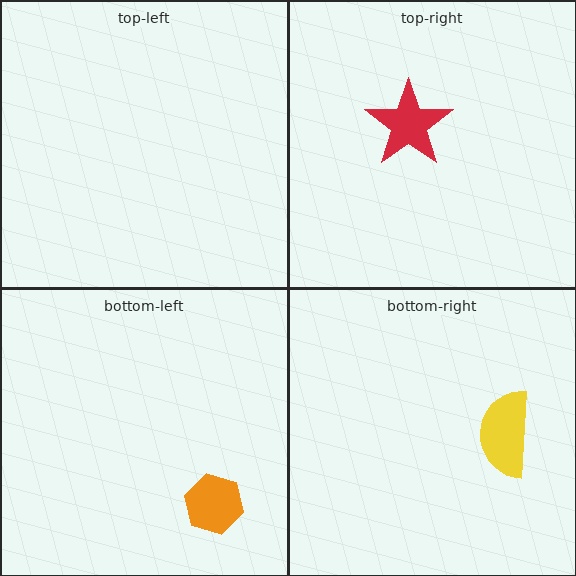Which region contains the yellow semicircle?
The bottom-right region.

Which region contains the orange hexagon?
The bottom-left region.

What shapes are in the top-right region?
The red star.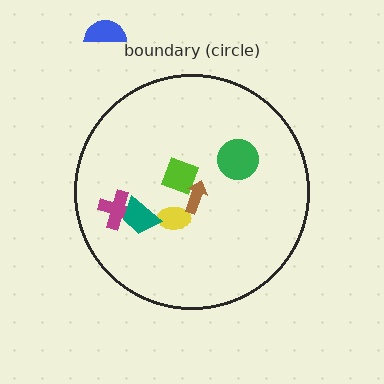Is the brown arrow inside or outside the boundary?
Inside.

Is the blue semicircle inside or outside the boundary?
Outside.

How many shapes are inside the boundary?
6 inside, 1 outside.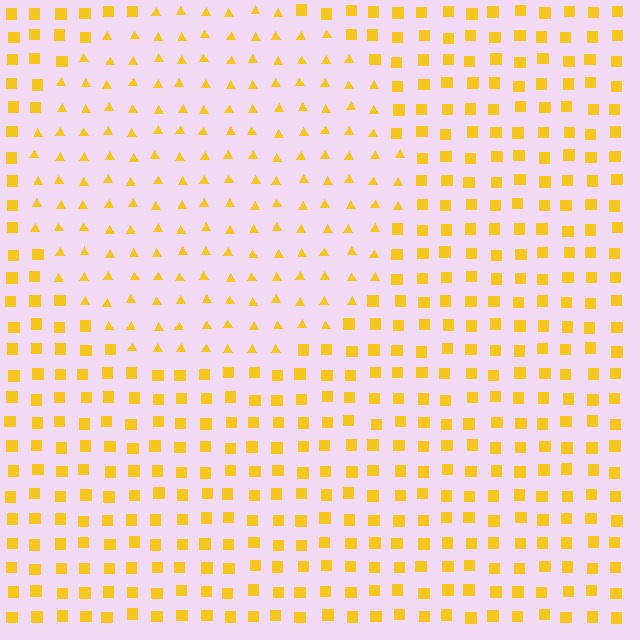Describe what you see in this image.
The image is filled with small yellow elements arranged in a uniform grid. A circle-shaped region contains triangles, while the surrounding area contains squares. The boundary is defined purely by the change in element shape.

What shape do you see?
I see a circle.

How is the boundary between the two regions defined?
The boundary is defined by a change in element shape: triangles inside vs. squares outside. All elements share the same color and spacing.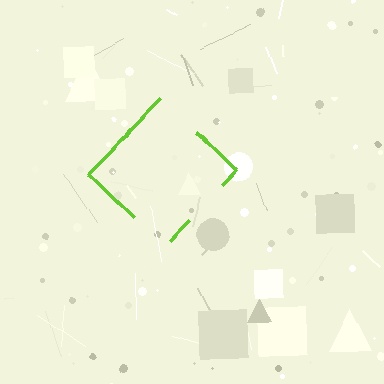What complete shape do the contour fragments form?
The contour fragments form a diamond.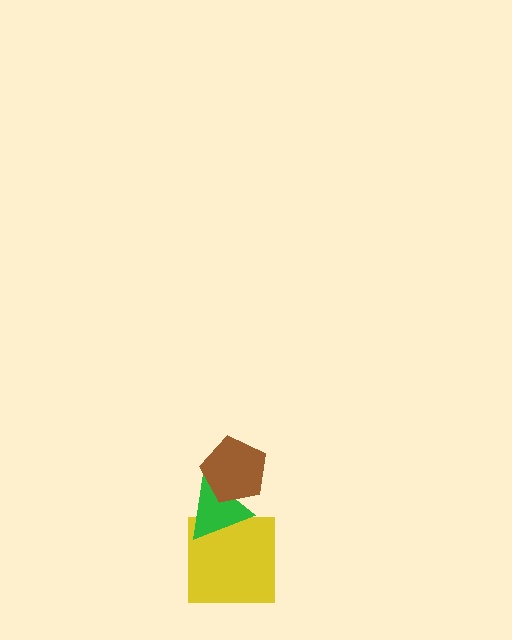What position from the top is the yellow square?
The yellow square is 3rd from the top.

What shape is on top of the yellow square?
The green triangle is on top of the yellow square.